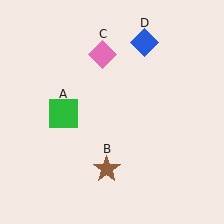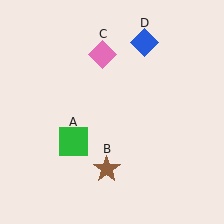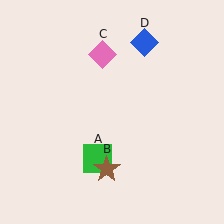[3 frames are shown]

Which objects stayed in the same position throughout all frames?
Brown star (object B) and pink diamond (object C) and blue diamond (object D) remained stationary.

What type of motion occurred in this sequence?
The green square (object A) rotated counterclockwise around the center of the scene.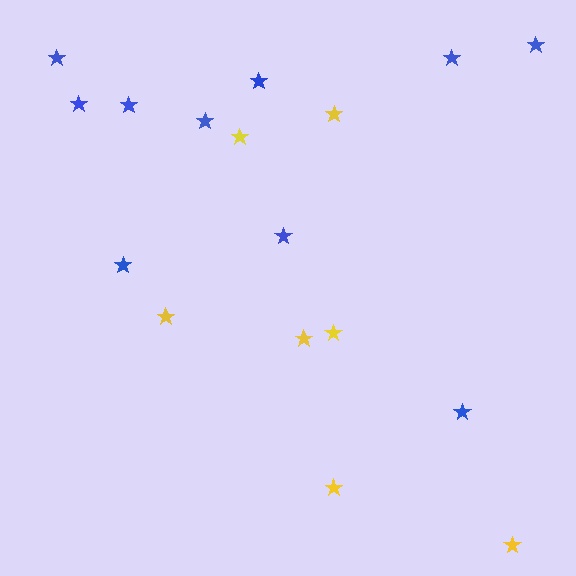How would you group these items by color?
There are 2 groups: one group of blue stars (10) and one group of yellow stars (7).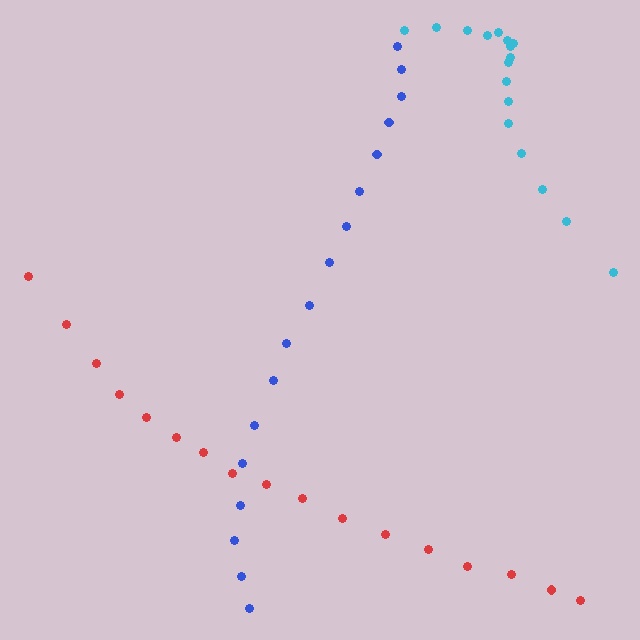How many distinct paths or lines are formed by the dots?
There are 3 distinct paths.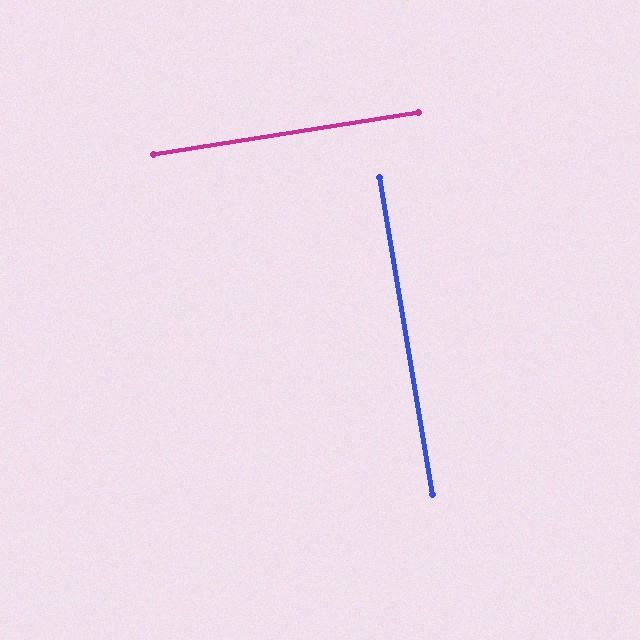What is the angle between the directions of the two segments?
Approximately 90 degrees.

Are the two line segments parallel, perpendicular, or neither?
Perpendicular — they meet at approximately 90°.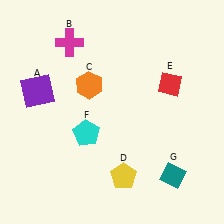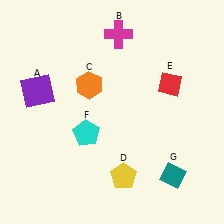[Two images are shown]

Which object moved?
The magenta cross (B) moved right.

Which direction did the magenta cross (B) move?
The magenta cross (B) moved right.